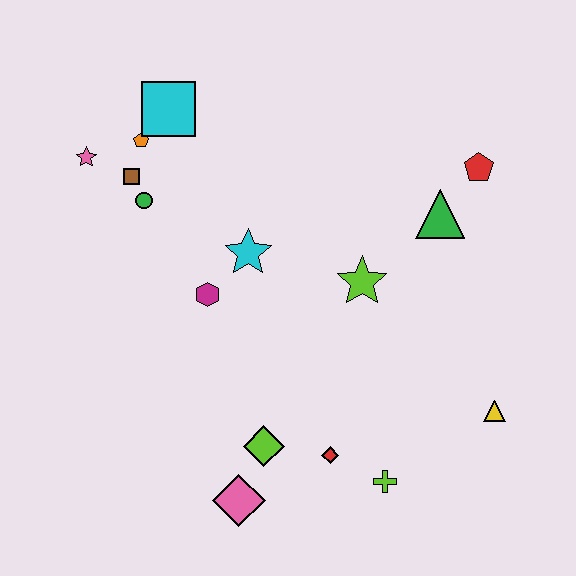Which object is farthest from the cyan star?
The yellow triangle is farthest from the cyan star.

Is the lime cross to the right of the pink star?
Yes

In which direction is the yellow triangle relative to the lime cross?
The yellow triangle is to the right of the lime cross.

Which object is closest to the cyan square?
The orange pentagon is closest to the cyan square.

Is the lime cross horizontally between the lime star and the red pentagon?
Yes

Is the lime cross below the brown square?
Yes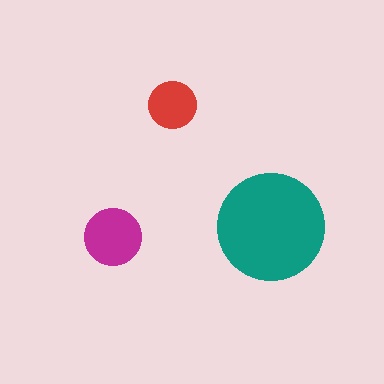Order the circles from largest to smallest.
the teal one, the magenta one, the red one.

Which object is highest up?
The red circle is topmost.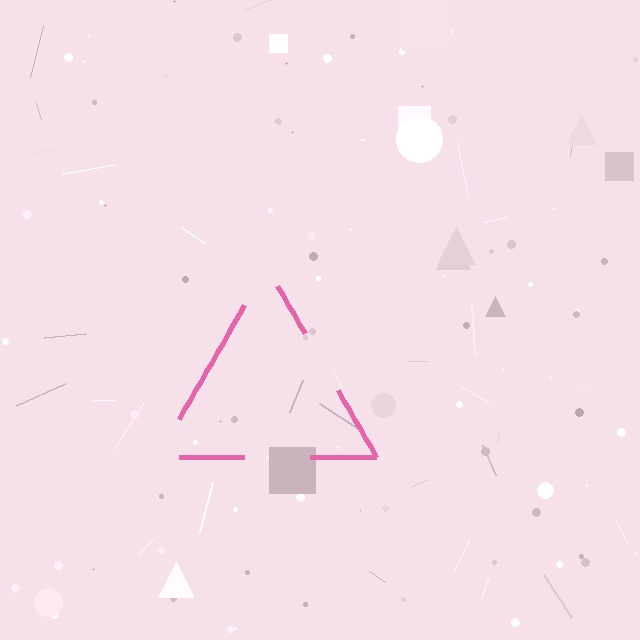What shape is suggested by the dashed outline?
The dashed outline suggests a triangle.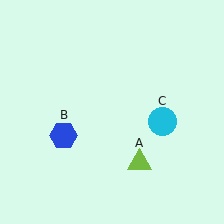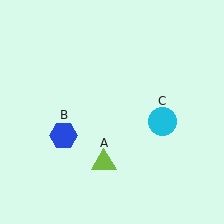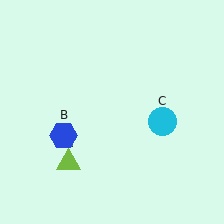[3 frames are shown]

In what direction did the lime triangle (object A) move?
The lime triangle (object A) moved left.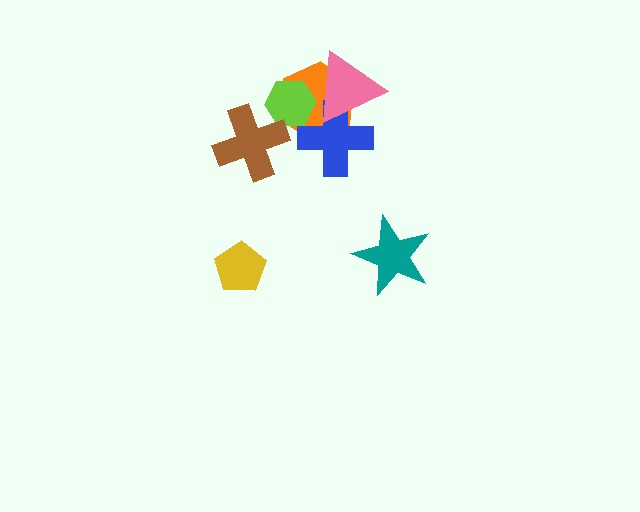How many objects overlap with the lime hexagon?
4 objects overlap with the lime hexagon.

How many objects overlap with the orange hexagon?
3 objects overlap with the orange hexagon.